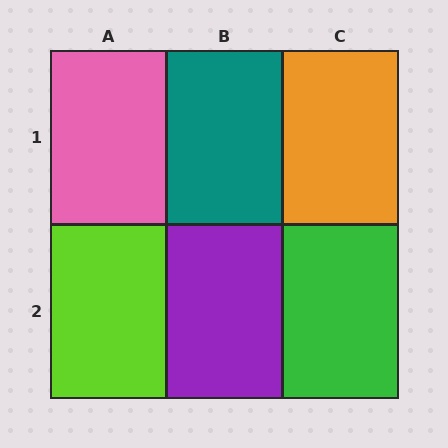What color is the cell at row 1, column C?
Orange.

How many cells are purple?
1 cell is purple.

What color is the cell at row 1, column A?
Pink.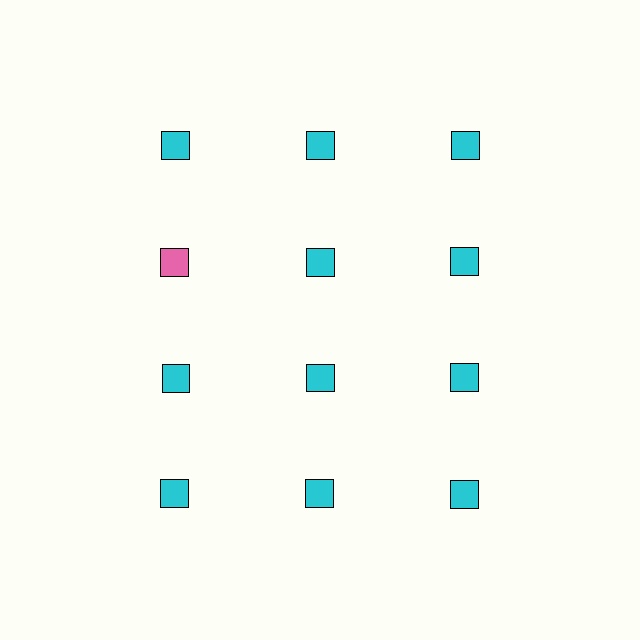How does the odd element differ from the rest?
It has a different color: pink instead of cyan.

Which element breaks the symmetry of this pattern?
The pink square in the second row, leftmost column breaks the symmetry. All other shapes are cyan squares.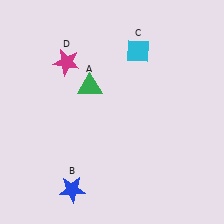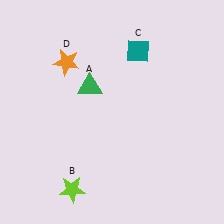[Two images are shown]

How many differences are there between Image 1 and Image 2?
There are 3 differences between the two images.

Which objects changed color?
B changed from blue to lime. C changed from cyan to teal. D changed from magenta to orange.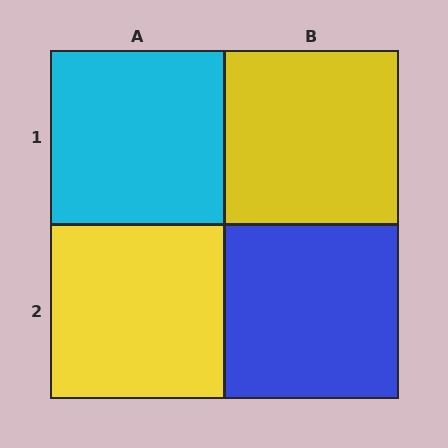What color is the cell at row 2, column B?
Blue.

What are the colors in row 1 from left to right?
Cyan, yellow.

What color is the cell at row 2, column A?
Yellow.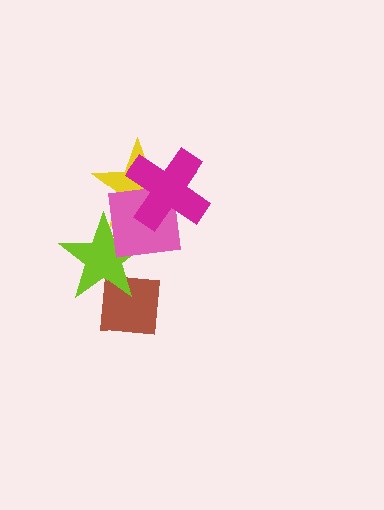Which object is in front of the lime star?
The pink square is in front of the lime star.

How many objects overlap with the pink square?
3 objects overlap with the pink square.